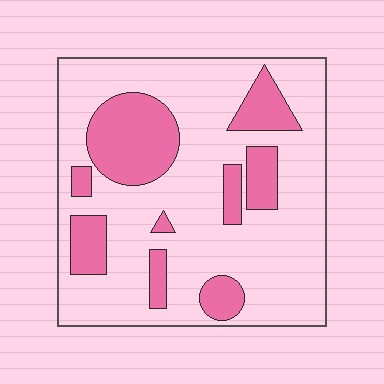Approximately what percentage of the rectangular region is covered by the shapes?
Approximately 25%.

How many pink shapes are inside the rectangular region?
9.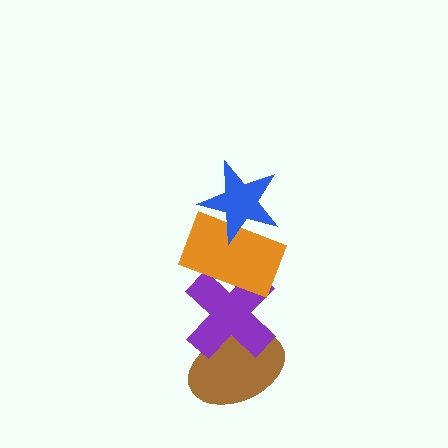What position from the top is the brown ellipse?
The brown ellipse is 4th from the top.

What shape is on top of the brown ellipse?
The purple cross is on top of the brown ellipse.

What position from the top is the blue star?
The blue star is 1st from the top.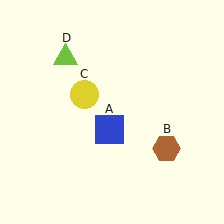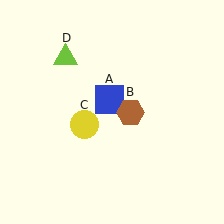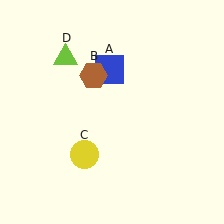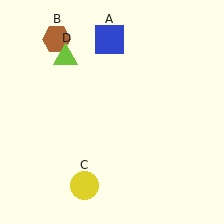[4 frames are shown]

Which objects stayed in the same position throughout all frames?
Lime triangle (object D) remained stationary.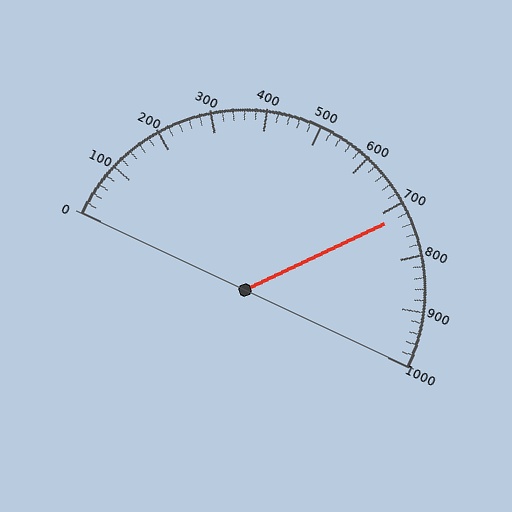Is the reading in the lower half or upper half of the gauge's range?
The reading is in the upper half of the range (0 to 1000).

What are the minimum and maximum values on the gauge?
The gauge ranges from 0 to 1000.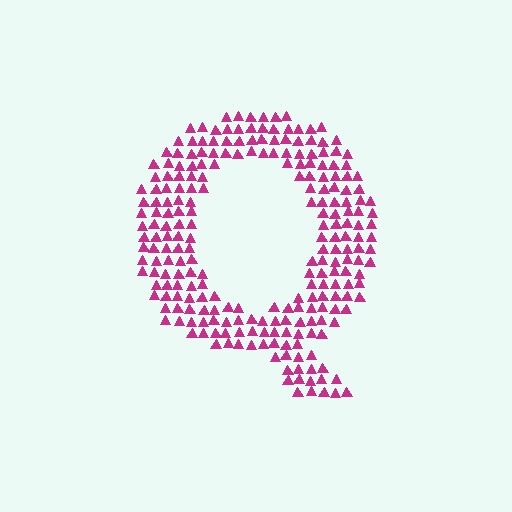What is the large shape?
The large shape is the letter Q.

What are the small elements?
The small elements are triangles.